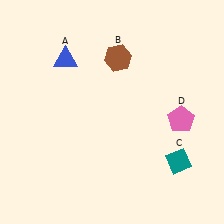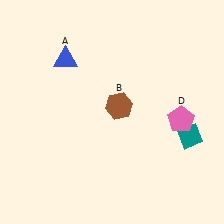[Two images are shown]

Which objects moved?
The objects that moved are: the brown hexagon (B), the teal diamond (C).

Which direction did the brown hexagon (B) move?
The brown hexagon (B) moved down.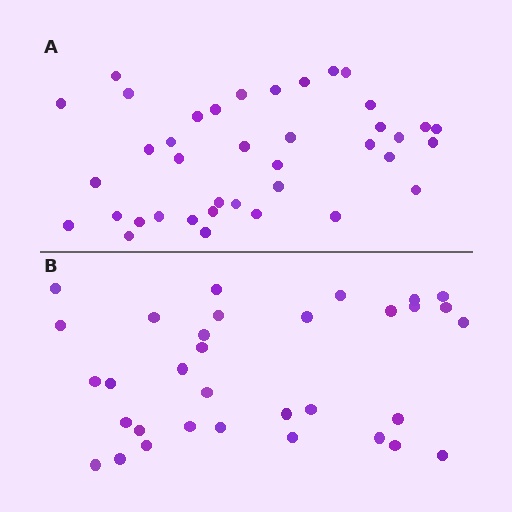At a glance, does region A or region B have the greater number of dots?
Region A (the top region) has more dots.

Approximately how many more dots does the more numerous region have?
Region A has about 6 more dots than region B.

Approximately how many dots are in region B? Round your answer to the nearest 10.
About 30 dots. (The exact count is 33, which rounds to 30.)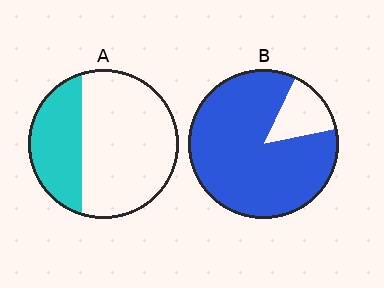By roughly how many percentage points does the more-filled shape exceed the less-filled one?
By roughly 55 percentage points (B over A).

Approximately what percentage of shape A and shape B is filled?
A is approximately 30% and B is approximately 85%.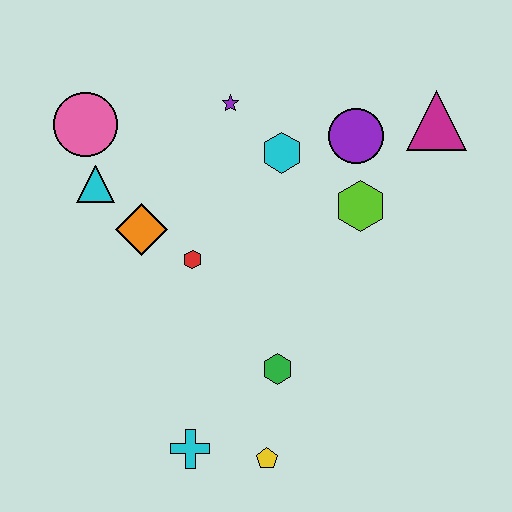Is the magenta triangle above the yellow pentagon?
Yes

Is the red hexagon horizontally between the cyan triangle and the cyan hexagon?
Yes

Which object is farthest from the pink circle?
The yellow pentagon is farthest from the pink circle.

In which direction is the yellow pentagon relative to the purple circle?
The yellow pentagon is below the purple circle.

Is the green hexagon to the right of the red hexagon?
Yes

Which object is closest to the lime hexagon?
The purple circle is closest to the lime hexagon.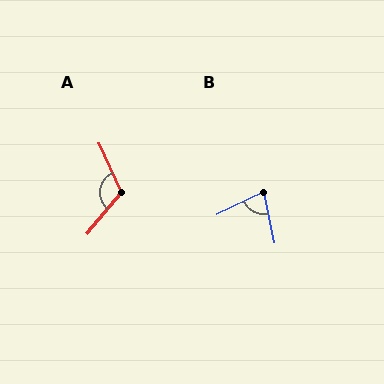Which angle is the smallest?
B, at approximately 77 degrees.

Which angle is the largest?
A, at approximately 116 degrees.